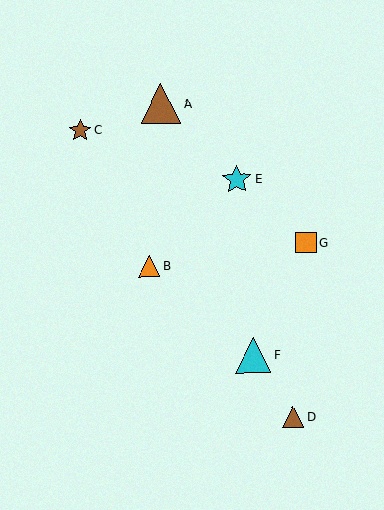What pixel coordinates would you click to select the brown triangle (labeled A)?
Click at (161, 104) to select the brown triangle A.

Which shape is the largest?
The brown triangle (labeled A) is the largest.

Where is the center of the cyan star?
The center of the cyan star is at (237, 179).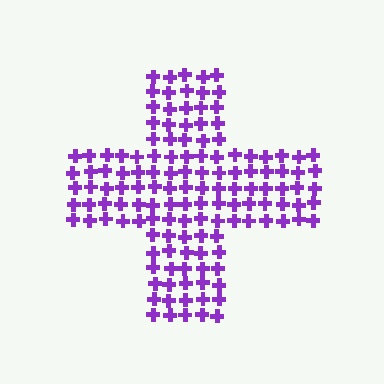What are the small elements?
The small elements are crosses.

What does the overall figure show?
The overall figure shows a cross.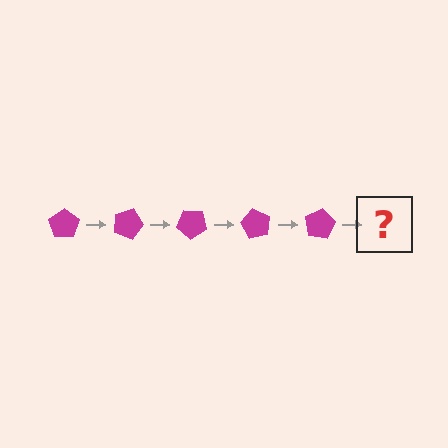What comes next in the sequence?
The next element should be a magenta pentagon rotated 100 degrees.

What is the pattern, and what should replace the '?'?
The pattern is that the pentagon rotates 20 degrees each step. The '?' should be a magenta pentagon rotated 100 degrees.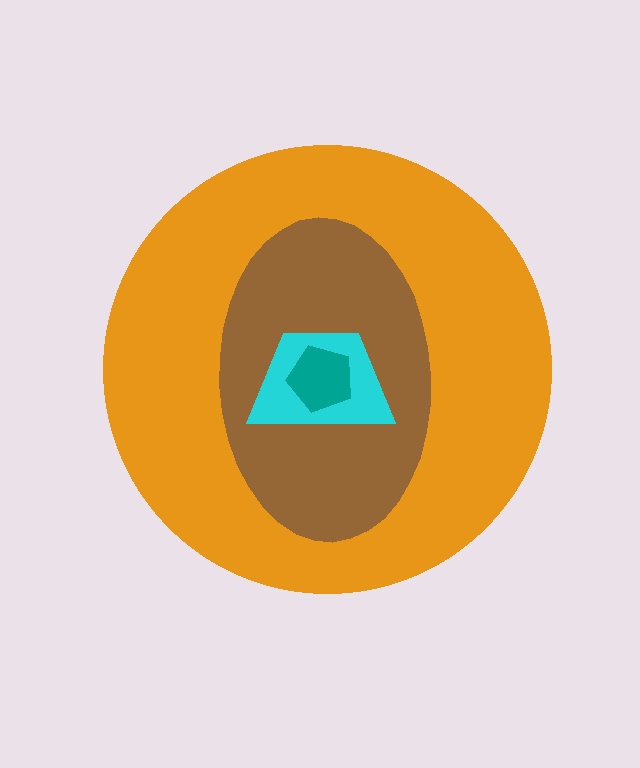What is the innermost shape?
The teal pentagon.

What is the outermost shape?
The orange circle.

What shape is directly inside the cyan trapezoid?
The teal pentagon.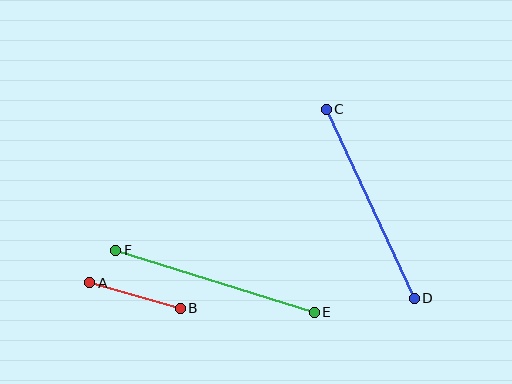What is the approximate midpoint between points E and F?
The midpoint is at approximately (215, 281) pixels.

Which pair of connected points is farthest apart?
Points C and D are farthest apart.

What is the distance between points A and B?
The distance is approximately 94 pixels.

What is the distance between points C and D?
The distance is approximately 208 pixels.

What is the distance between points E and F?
The distance is approximately 208 pixels.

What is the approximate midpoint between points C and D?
The midpoint is at approximately (370, 204) pixels.